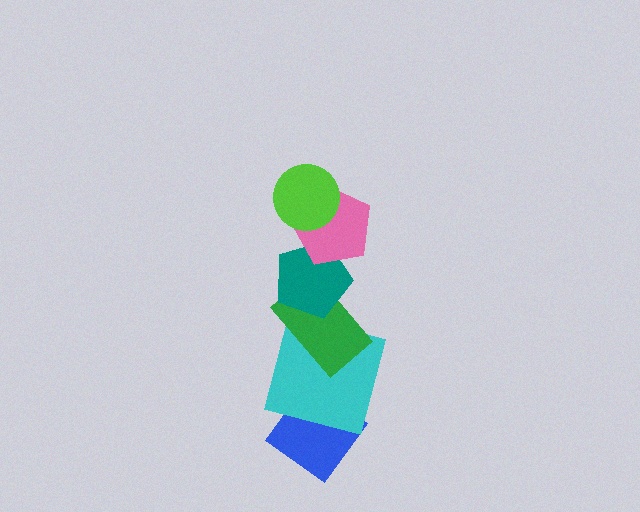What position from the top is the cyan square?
The cyan square is 5th from the top.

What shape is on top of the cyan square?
The green rectangle is on top of the cyan square.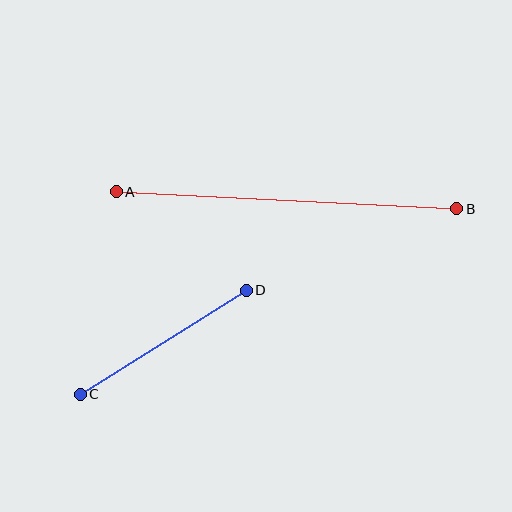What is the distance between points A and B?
The distance is approximately 341 pixels.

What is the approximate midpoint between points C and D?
The midpoint is at approximately (163, 342) pixels.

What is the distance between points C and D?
The distance is approximately 196 pixels.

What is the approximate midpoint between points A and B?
The midpoint is at approximately (286, 200) pixels.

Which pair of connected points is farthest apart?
Points A and B are farthest apart.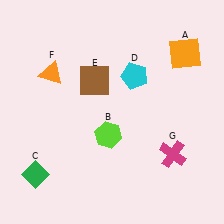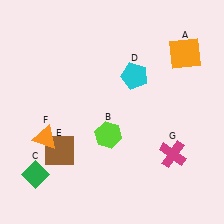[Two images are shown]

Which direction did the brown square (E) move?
The brown square (E) moved down.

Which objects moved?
The objects that moved are: the brown square (E), the orange triangle (F).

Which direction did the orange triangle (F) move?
The orange triangle (F) moved down.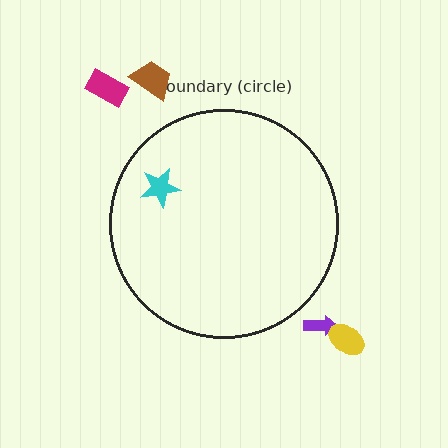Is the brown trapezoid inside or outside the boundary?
Outside.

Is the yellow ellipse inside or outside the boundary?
Outside.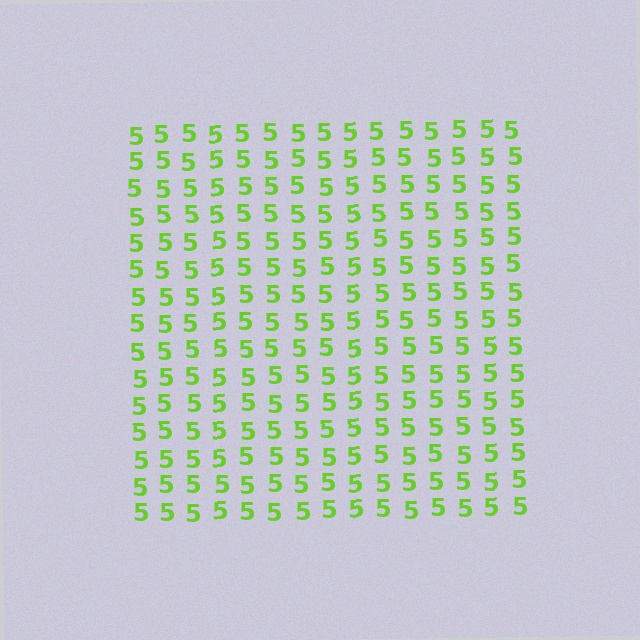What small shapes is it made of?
It is made of small digit 5's.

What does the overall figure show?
The overall figure shows a square.